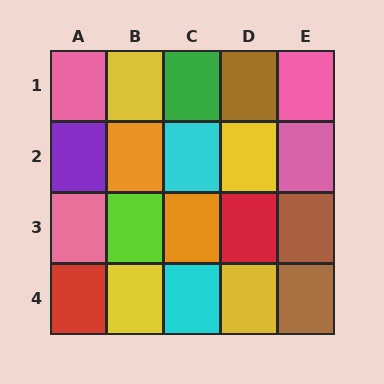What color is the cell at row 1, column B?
Yellow.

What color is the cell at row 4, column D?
Yellow.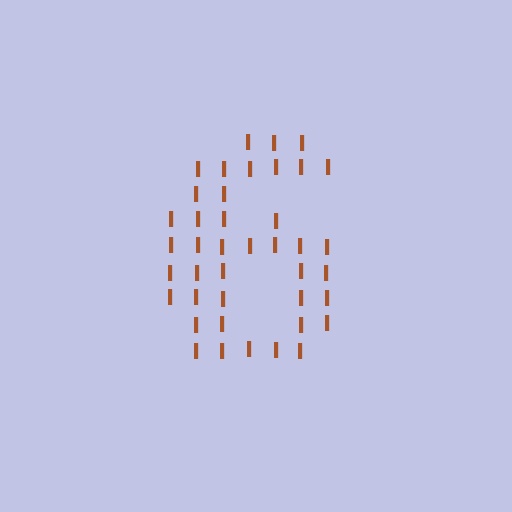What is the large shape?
The large shape is the digit 6.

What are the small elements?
The small elements are letter I's.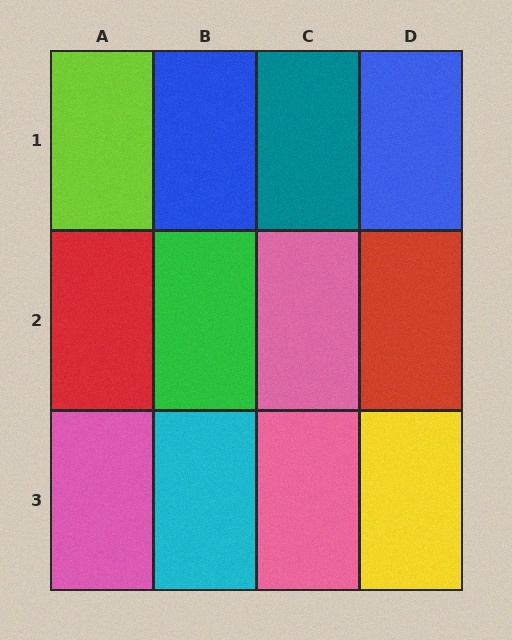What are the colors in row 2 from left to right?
Red, green, pink, red.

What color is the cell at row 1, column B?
Blue.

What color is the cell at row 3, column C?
Pink.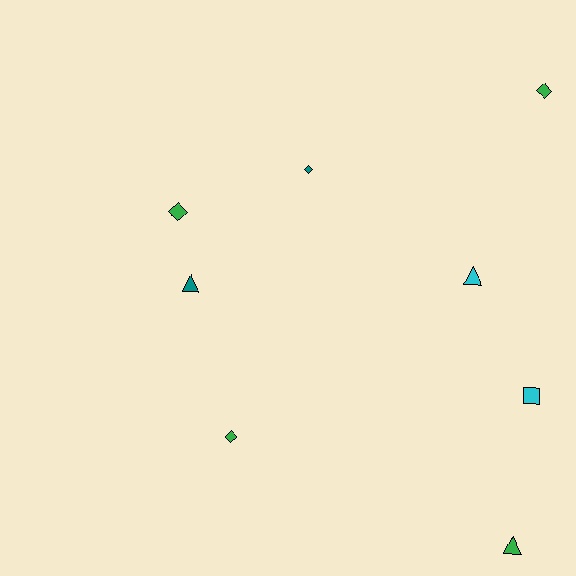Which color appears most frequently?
Green, with 4 objects.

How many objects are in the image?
There are 8 objects.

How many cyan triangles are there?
There is 1 cyan triangle.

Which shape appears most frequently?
Diamond, with 4 objects.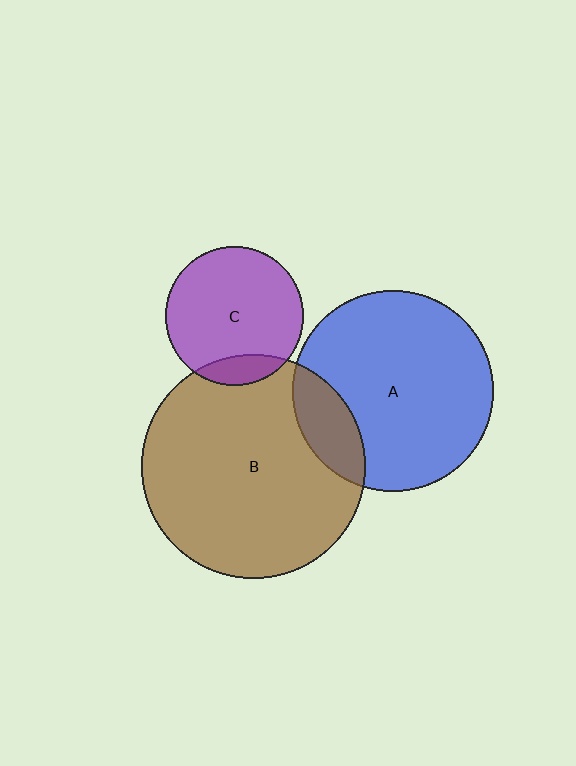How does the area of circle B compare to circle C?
Approximately 2.6 times.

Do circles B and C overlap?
Yes.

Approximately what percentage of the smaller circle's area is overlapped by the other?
Approximately 15%.